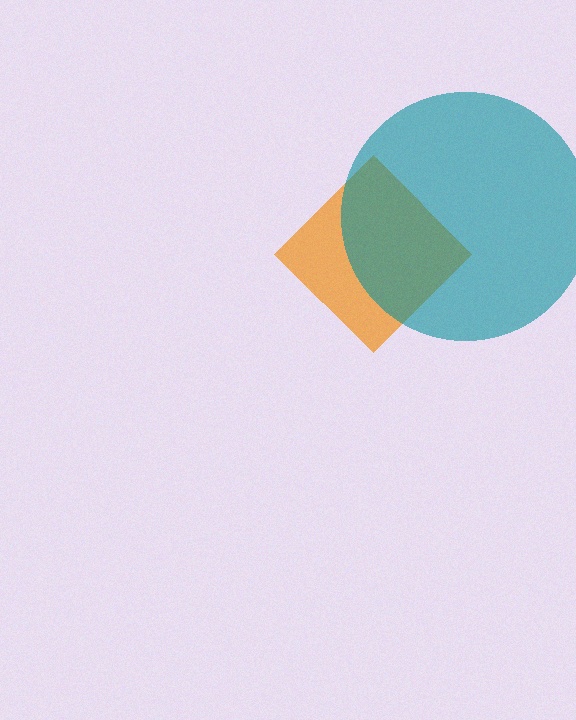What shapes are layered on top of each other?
The layered shapes are: an orange diamond, a teal circle.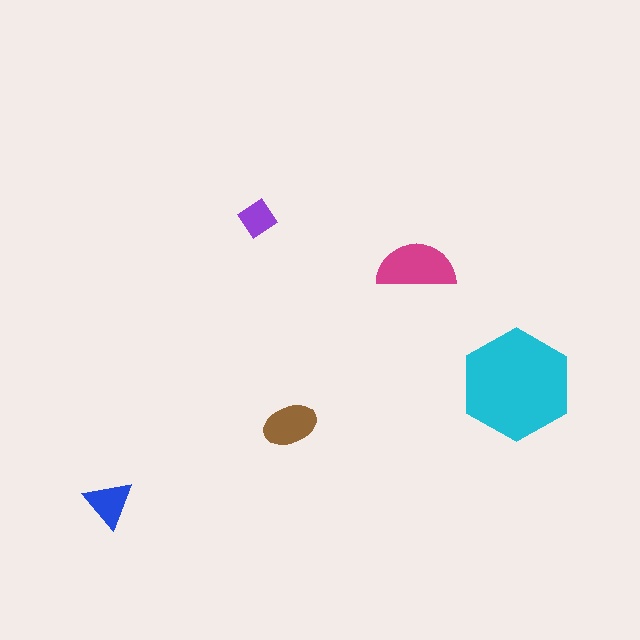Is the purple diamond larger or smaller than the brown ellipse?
Smaller.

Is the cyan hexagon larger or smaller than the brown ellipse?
Larger.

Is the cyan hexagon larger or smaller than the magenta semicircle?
Larger.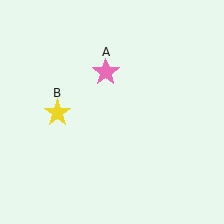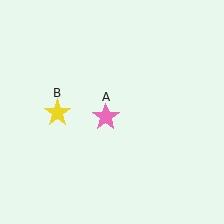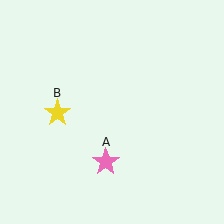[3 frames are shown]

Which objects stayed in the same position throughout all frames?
Yellow star (object B) remained stationary.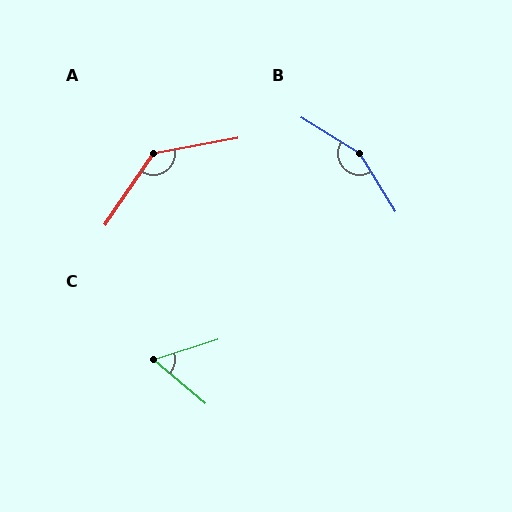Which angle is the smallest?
C, at approximately 58 degrees.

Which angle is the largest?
B, at approximately 153 degrees.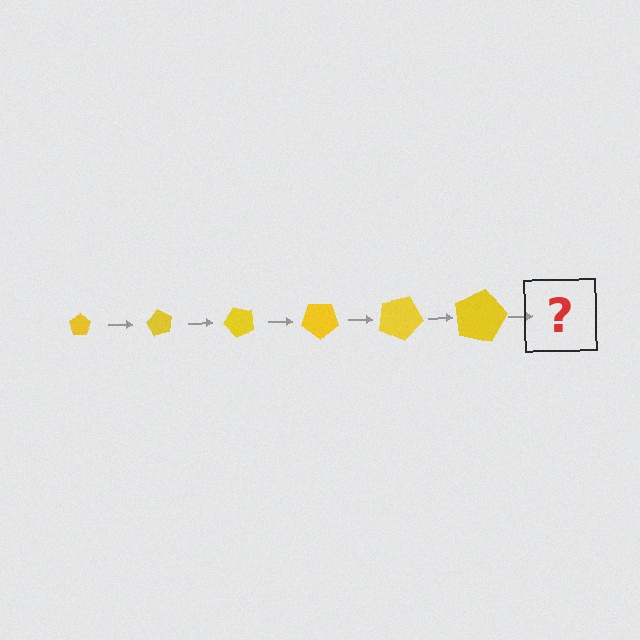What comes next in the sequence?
The next element should be a pentagon, larger than the previous one and rotated 360 degrees from the start.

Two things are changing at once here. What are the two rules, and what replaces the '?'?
The two rules are that the pentagon grows larger each step and it rotates 60 degrees each step. The '?' should be a pentagon, larger than the previous one and rotated 360 degrees from the start.